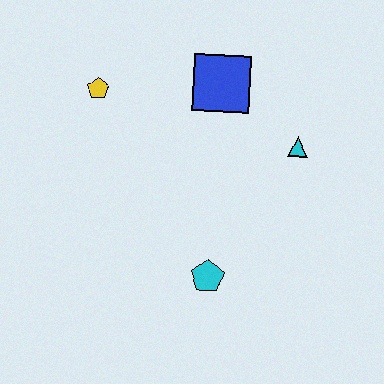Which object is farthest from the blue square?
The cyan pentagon is farthest from the blue square.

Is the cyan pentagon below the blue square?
Yes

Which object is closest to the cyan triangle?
The blue square is closest to the cyan triangle.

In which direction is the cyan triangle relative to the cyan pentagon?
The cyan triangle is above the cyan pentagon.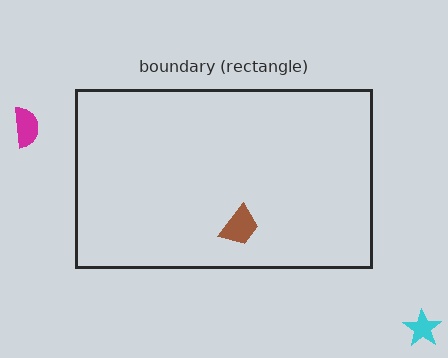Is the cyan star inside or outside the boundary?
Outside.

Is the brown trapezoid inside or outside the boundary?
Inside.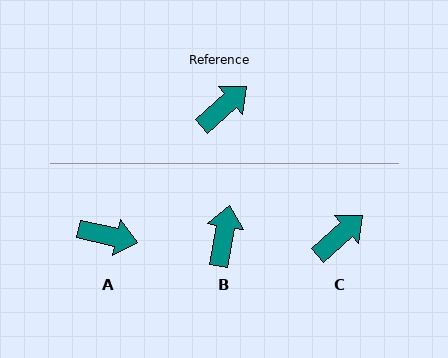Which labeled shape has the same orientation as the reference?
C.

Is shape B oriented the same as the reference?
No, it is off by about 39 degrees.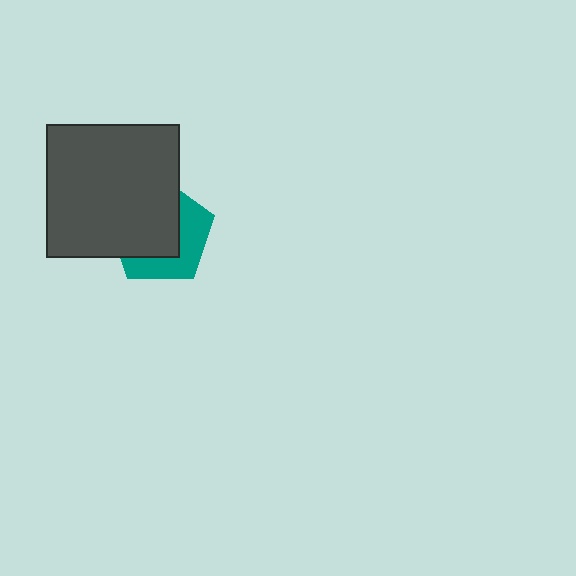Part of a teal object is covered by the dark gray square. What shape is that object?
It is a pentagon.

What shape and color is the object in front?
The object in front is a dark gray square.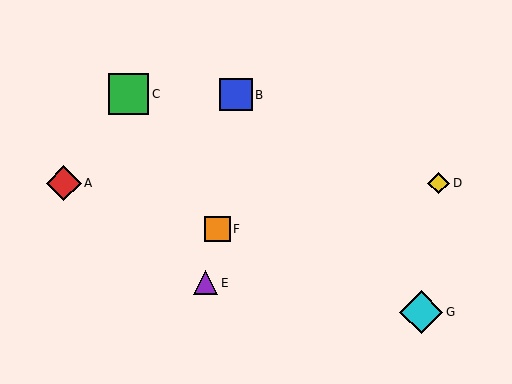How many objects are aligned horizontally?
2 objects (A, D) are aligned horizontally.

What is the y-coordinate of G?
Object G is at y≈312.